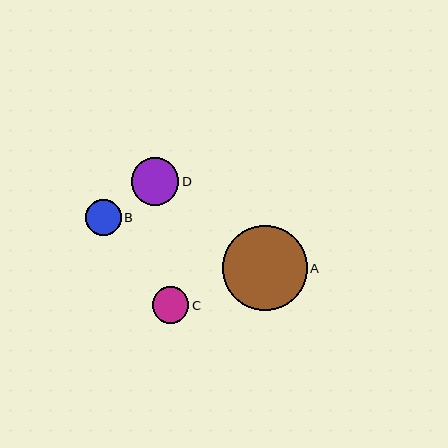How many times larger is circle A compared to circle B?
Circle A is approximately 2.4 times the size of circle B.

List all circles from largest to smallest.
From largest to smallest: A, D, C, B.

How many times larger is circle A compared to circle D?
Circle A is approximately 1.8 times the size of circle D.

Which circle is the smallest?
Circle B is the smallest with a size of approximately 36 pixels.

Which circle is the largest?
Circle A is the largest with a size of approximately 85 pixels.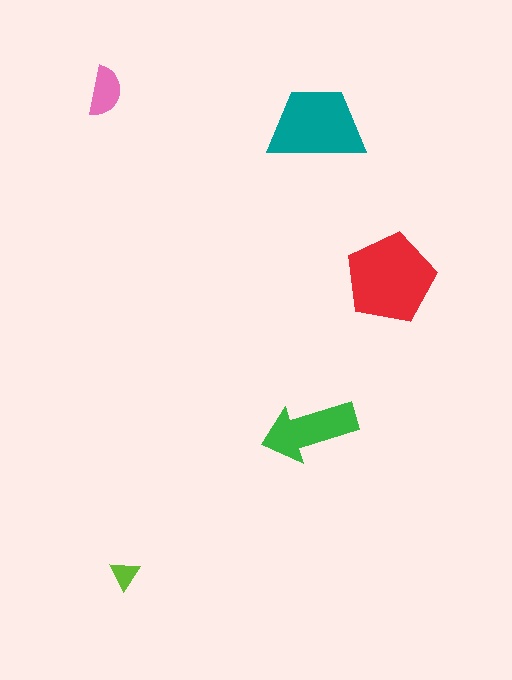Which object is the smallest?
The lime triangle.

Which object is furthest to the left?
The pink semicircle is leftmost.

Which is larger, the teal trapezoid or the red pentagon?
The red pentagon.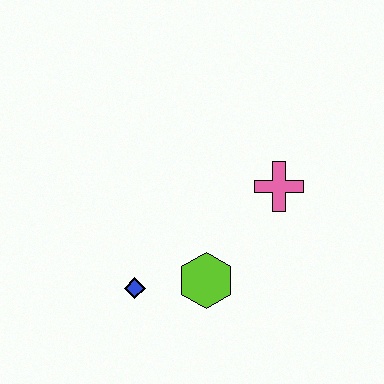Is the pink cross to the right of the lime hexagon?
Yes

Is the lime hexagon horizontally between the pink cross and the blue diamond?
Yes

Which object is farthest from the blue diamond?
The pink cross is farthest from the blue diamond.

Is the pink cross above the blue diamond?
Yes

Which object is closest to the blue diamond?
The lime hexagon is closest to the blue diamond.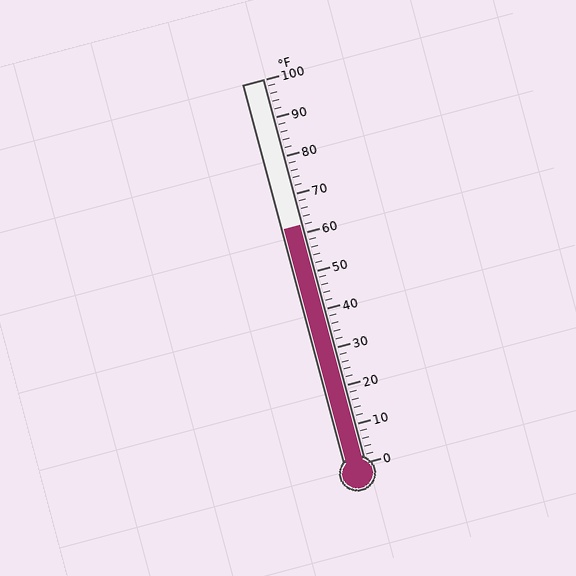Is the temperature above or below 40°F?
The temperature is above 40°F.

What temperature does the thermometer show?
The thermometer shows approximately 62°F.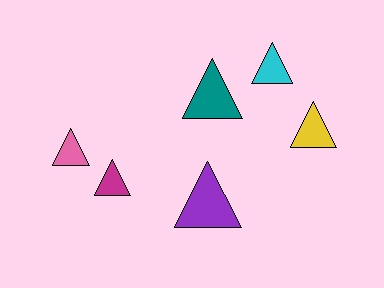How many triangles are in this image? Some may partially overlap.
There are 6 triangles.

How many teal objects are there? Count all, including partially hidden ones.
There is 1 teal object.